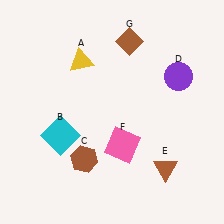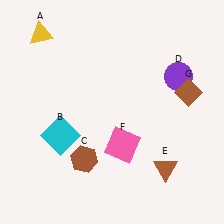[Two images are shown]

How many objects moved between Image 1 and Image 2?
2 objects moved between the two images.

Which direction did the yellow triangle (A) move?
The yellow triangle (A) moved left.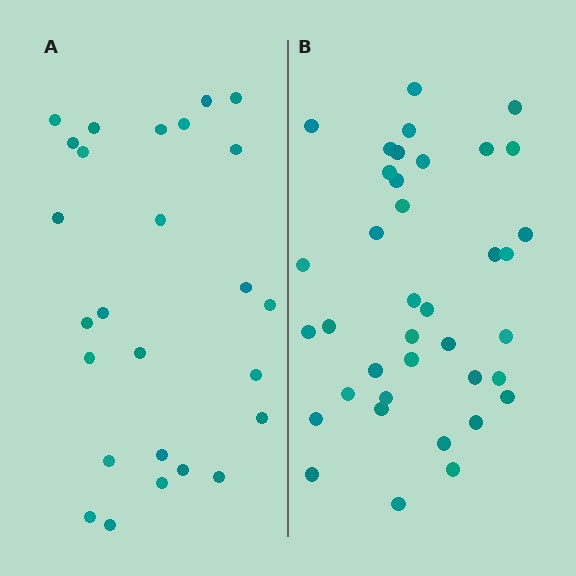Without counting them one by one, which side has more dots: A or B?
Region B (the right region) has more dots.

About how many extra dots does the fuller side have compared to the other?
Region B has roughly 12 or so more dots than region A.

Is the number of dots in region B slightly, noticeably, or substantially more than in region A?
Region B has substantially more. The ratio is roughly 1.5 to 1.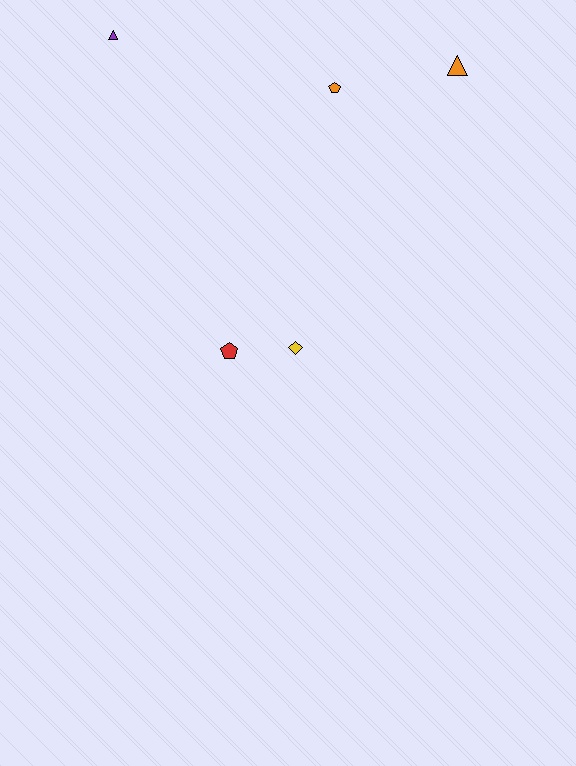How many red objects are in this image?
There is 1 red object.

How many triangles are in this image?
There are 2 triangles.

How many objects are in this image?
There are 5 objects.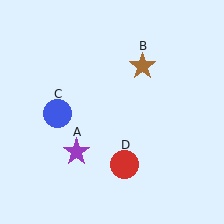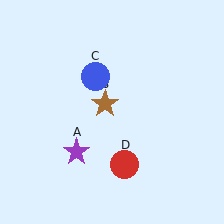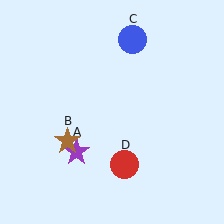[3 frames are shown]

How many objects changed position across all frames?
2 objects changed position: brown star (object B), blue circle (object C).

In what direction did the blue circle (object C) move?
The blue circle (object C) moved up and to the right.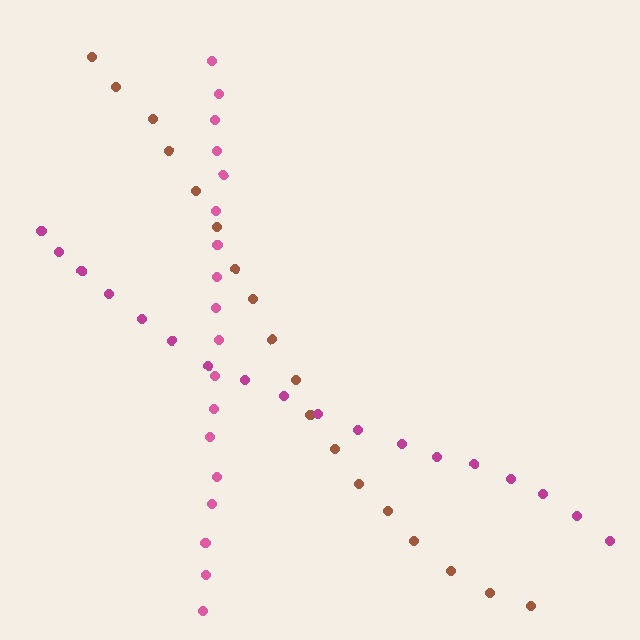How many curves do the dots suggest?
There are 3 distinct paths.